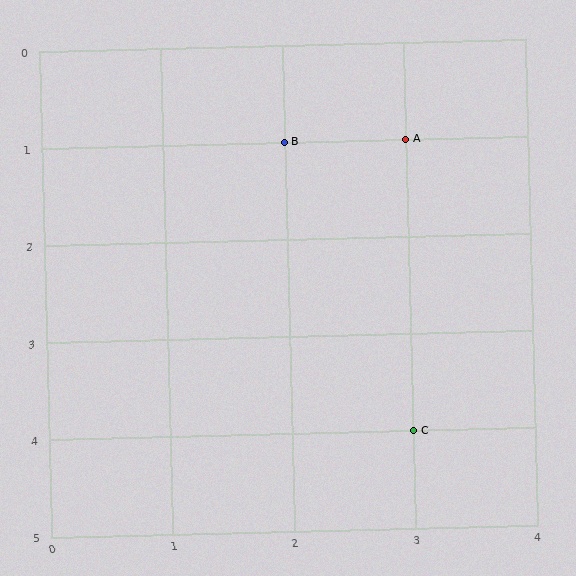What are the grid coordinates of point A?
Point A is at grid coordinates (3, 1).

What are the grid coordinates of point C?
Point C is at grid coordinates (3, 4).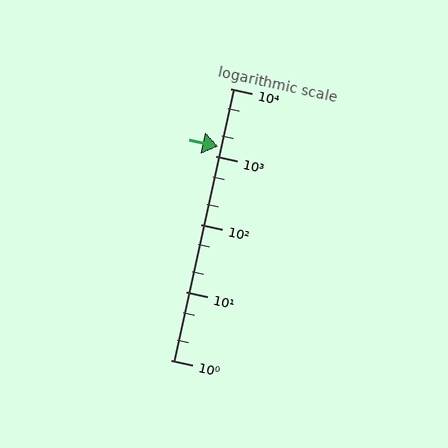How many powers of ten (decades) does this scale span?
The scale spans 4 decades, from 1 to 10000.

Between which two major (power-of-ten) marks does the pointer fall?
The pointer is between 1000 and 10000.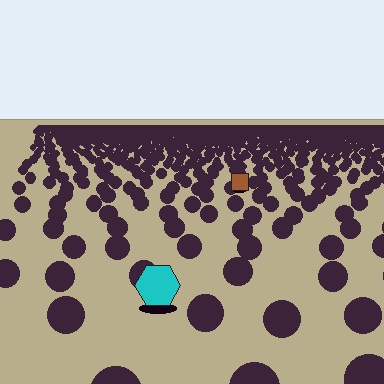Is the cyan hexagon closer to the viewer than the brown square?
Yes. The cyan hexagon is closer — you can tell from the texture gradient: the ground texture is coarser near it.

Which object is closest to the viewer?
The cyan hexagon is closest. The texture marks near it are larger and more spread out.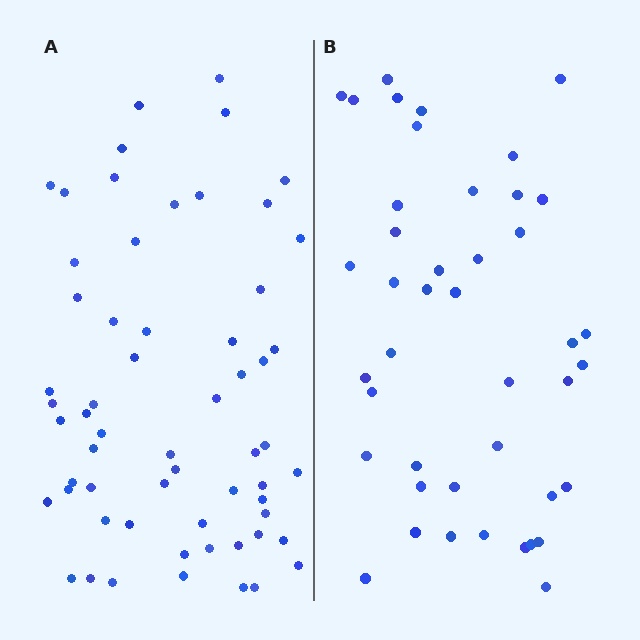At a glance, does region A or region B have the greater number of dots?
Region A (the left region) has more dots.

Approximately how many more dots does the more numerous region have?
Region A has approximately 15 more dots than region B.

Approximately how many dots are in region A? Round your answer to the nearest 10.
About 60 dots.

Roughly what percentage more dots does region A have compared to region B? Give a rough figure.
About 40% more.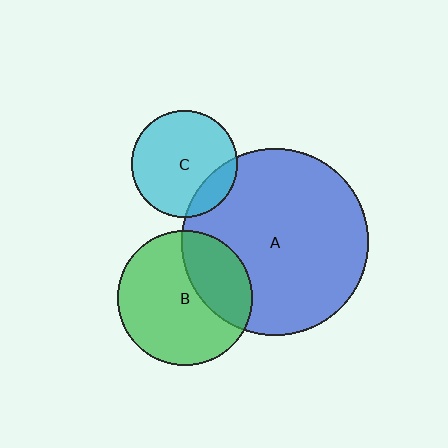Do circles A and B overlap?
Yes.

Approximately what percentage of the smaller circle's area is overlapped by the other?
Approximately 30%.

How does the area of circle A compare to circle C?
Approximately 3.1 times.